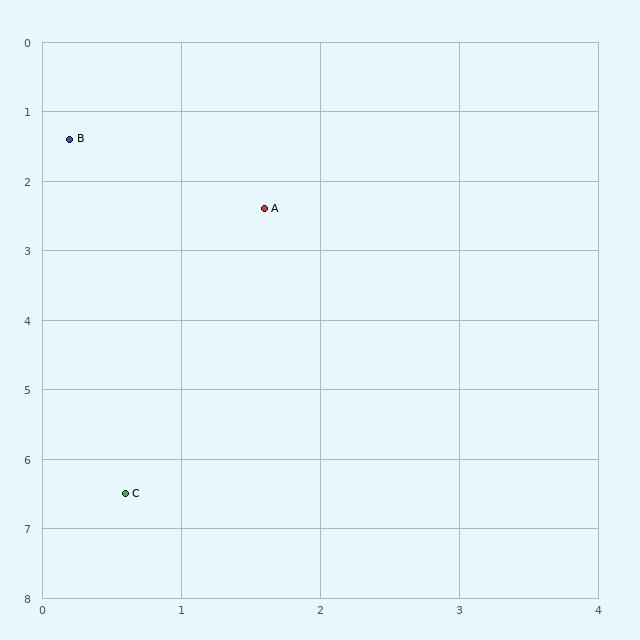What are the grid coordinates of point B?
Point B is at approximately (0.2, 1.4).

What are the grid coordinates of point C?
Point C is at approximately (0.6, 6.5).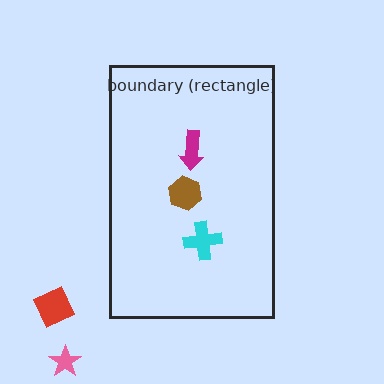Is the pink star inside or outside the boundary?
Outside.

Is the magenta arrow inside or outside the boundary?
Inside.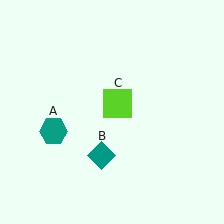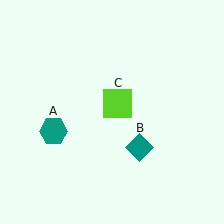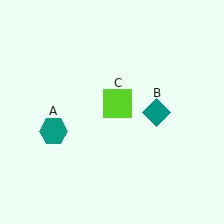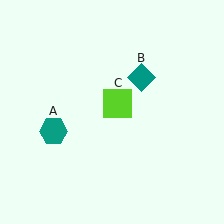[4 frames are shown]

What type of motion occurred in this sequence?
The teal diamond (object B) rotated counterclockwise around the center of the scene.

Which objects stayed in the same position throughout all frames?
Teal hexagon (object A) and lime square (object C) remained stationary.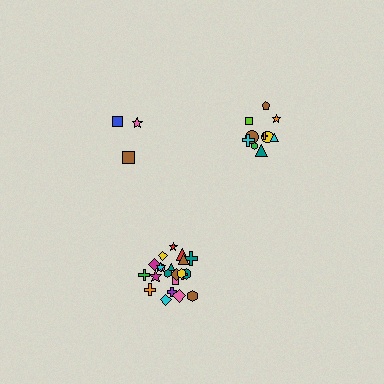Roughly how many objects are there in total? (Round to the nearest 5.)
Roughly 35 objects in total.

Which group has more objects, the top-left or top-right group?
The top-right group.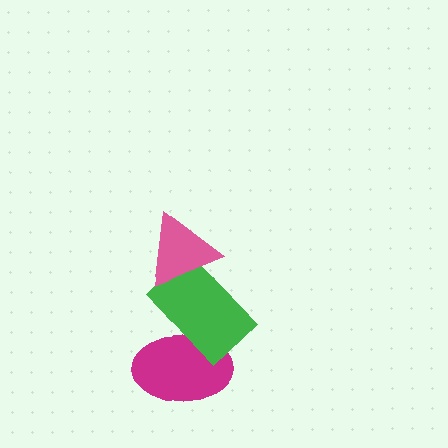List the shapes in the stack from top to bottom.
From top to bottom: the pink triangle, the green rectangle, the magenta ellipse.